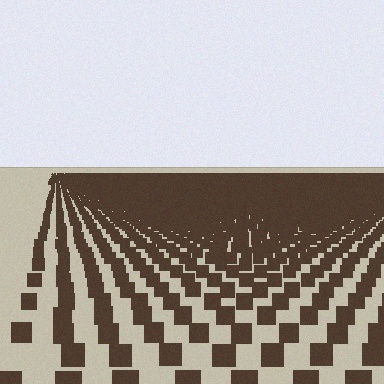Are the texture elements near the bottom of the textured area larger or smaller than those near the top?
Larger. Near the bottom, elements are closer to the viewer and appear at a bigger on-screen size.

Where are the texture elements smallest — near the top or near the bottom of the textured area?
Near the top.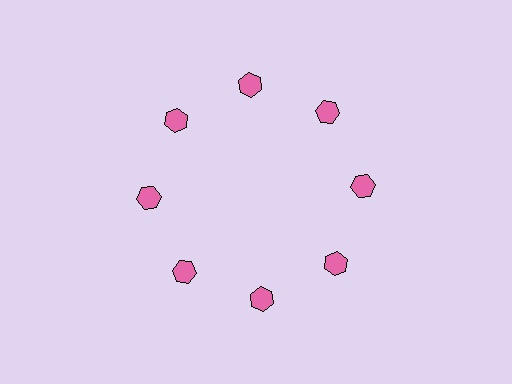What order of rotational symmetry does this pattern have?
This pattern has 8-fold rotational symmetry.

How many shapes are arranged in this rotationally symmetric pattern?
There are 8 shapes, arranged in 8 groups of 1.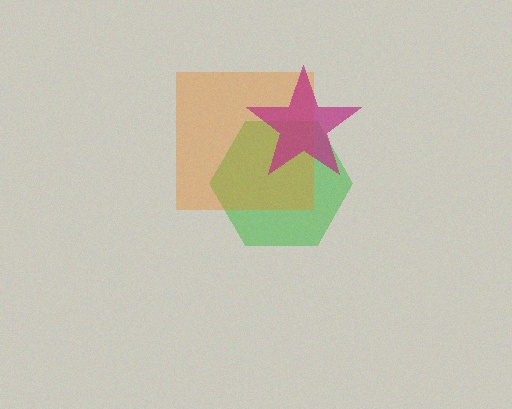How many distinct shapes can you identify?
There are 3 distinct shapes: a green hexagon, an orange square, a magenta star.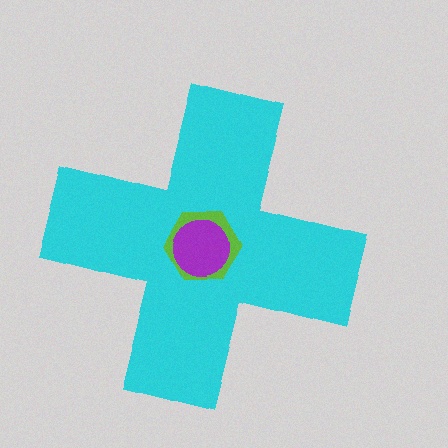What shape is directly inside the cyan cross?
The lime hexagon.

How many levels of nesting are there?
3.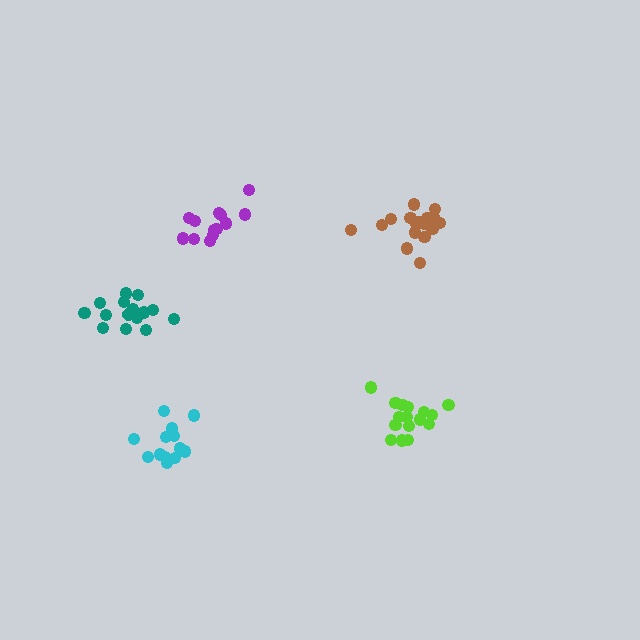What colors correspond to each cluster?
The clusters are colored: teal, brown, lime, purple, cyan.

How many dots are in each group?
Group 1: 16 dots, Group 2: 18 dots, Group 3: 16 dots, Group 4: 13 dots, Group 5: 13 dots (76 total).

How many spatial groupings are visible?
There are 5 spatial groupings.